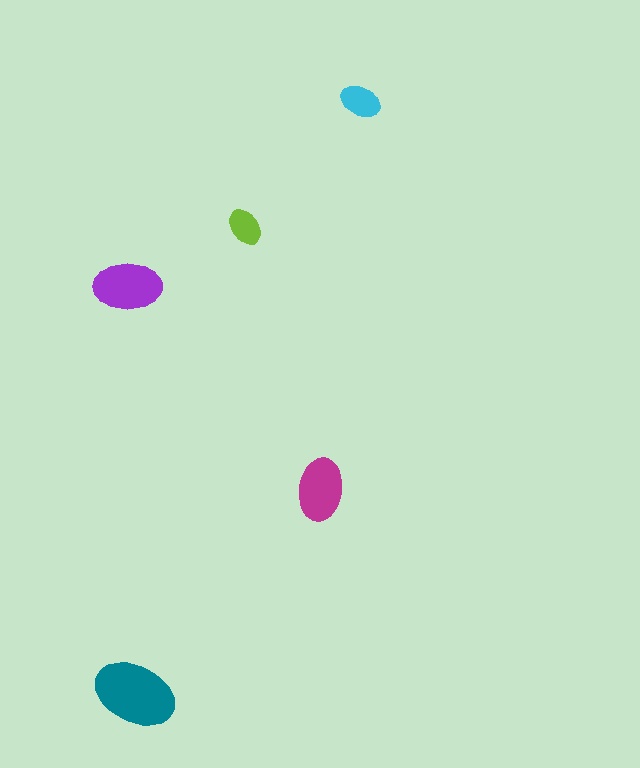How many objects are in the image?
There are 5 objects in the image.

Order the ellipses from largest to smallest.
the teal one, the purple one, the magenta one, the cyan one, the lime one.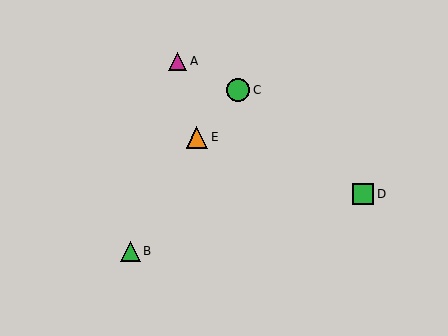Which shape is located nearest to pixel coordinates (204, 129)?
The orange triangle (labeled E) at (197, 137) is nearest to that location.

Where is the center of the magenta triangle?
The center of the magenta triangle is at (178, 61).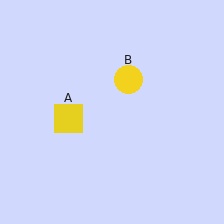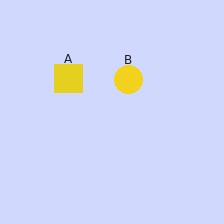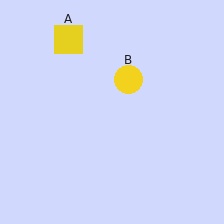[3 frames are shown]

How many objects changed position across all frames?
1 object changed position: yellow square (object A).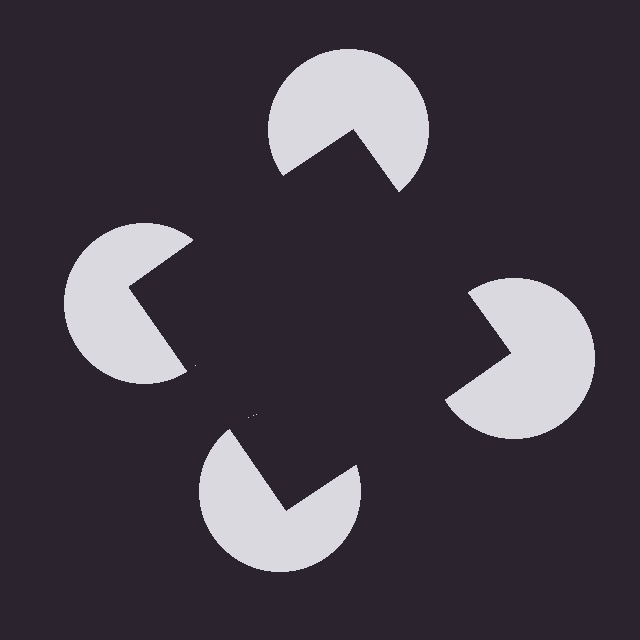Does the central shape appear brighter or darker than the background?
It typically appears slightly darker than the background, even though no actual brightness change is drawn.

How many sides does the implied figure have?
4 sides.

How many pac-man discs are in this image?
There are 4 — one at each vertex of the illusory square.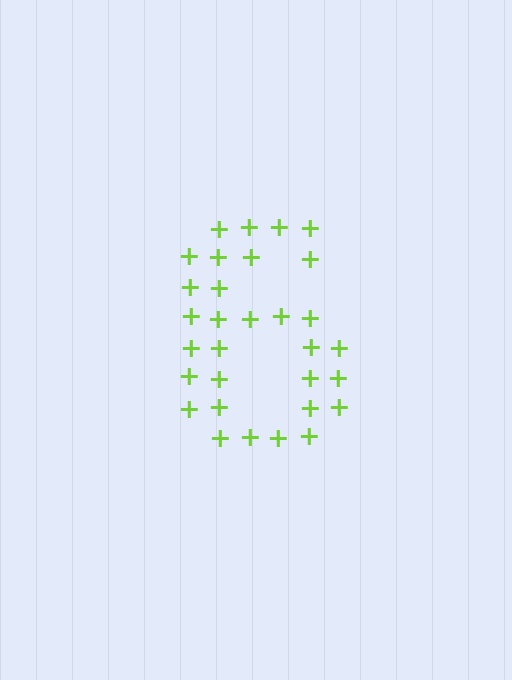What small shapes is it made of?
It is made of small plus signs.